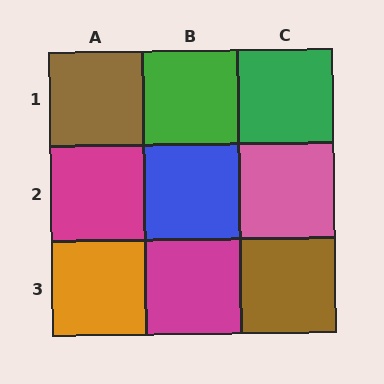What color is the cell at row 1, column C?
Green.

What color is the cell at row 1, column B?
Green.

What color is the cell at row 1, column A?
Brown.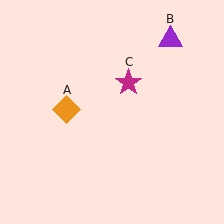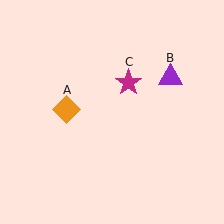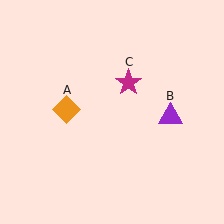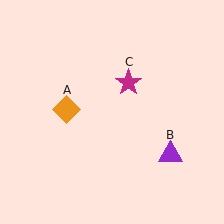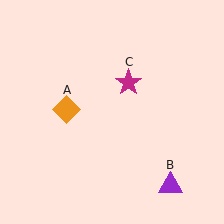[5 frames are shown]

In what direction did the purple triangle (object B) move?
The purple triangle (object B) moved down.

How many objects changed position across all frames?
1 object changed position: purple triangle (object B).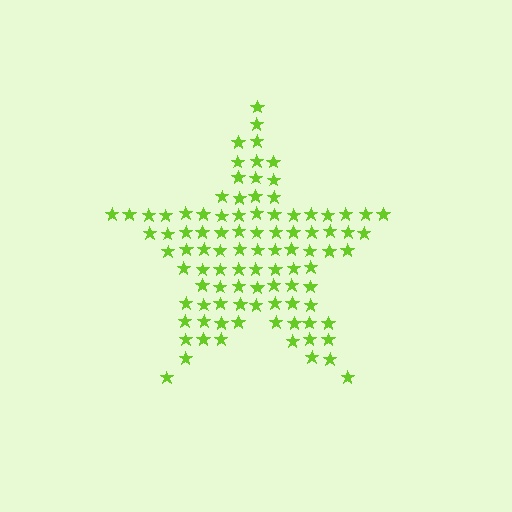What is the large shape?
The large shape is a star.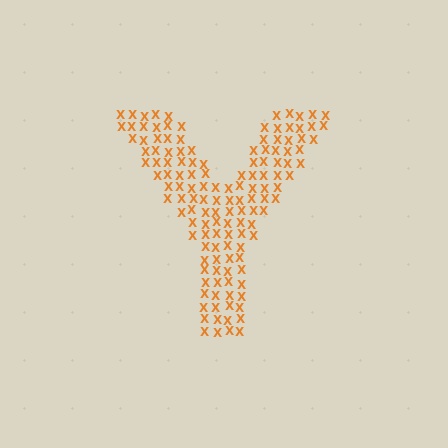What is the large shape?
The large shape is the letter Y.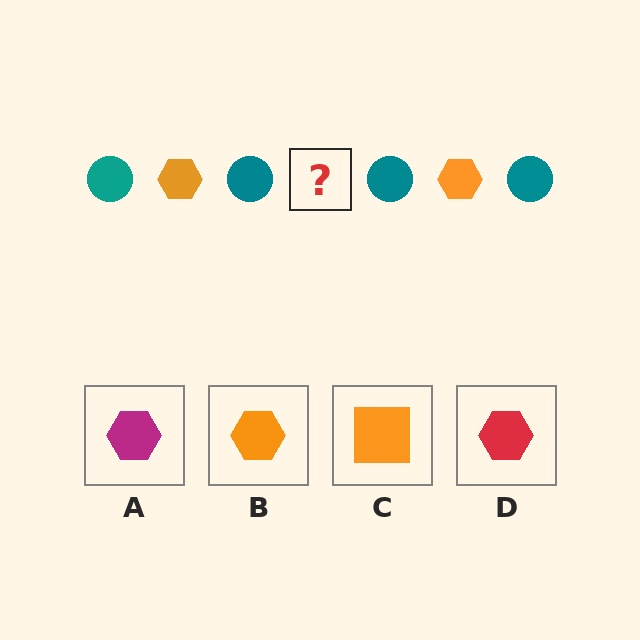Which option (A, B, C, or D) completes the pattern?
B.